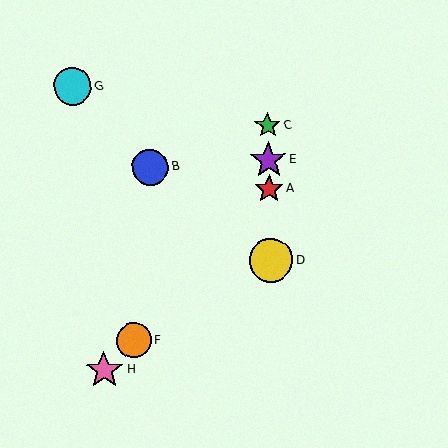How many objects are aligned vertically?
4 objects (A, C, D, E) are aligned vertically.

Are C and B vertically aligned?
No, C is at x≈268 and B is at x≈150.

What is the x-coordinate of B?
Object B is at x≈150.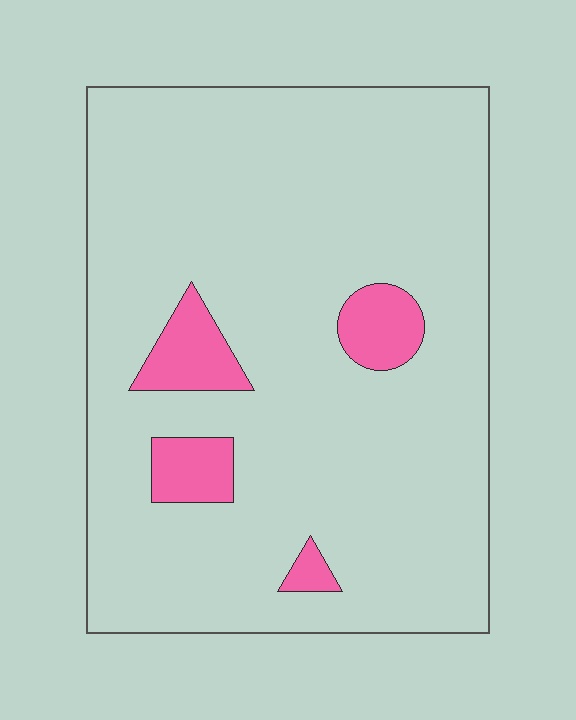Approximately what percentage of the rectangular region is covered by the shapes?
Approximately 10%.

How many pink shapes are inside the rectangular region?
4.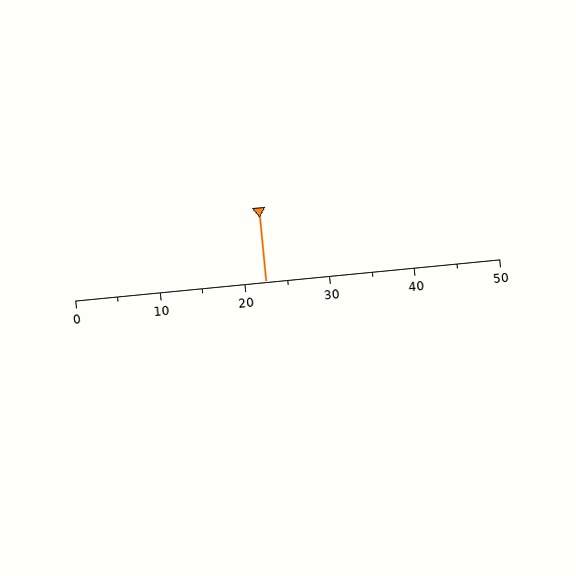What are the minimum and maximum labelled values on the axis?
The axis runs from 0 to 50.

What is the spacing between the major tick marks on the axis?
The major ticks are spaced 10 apart.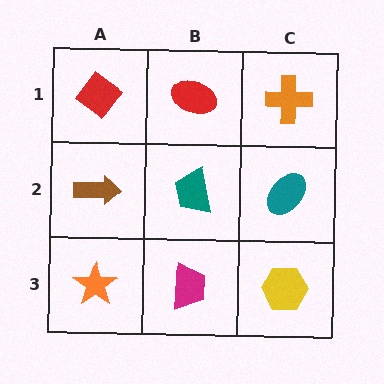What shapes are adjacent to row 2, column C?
An orange cross (row 1, column C), a yellow hexagon (row 3, column C), a teal trapezoid (row 2, column B).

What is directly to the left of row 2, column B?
A brown arrow.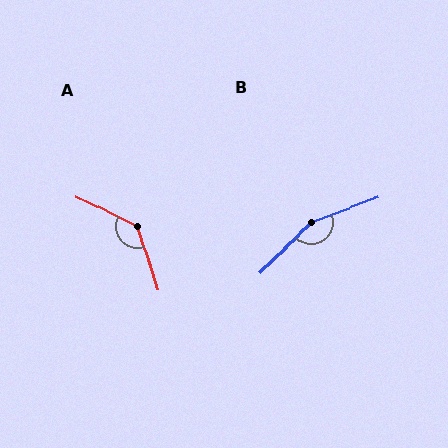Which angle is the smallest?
A, at approximately 134 degrees.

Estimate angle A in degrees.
Approximately 134 degrees.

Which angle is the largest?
B, at approximately 156 degrees.